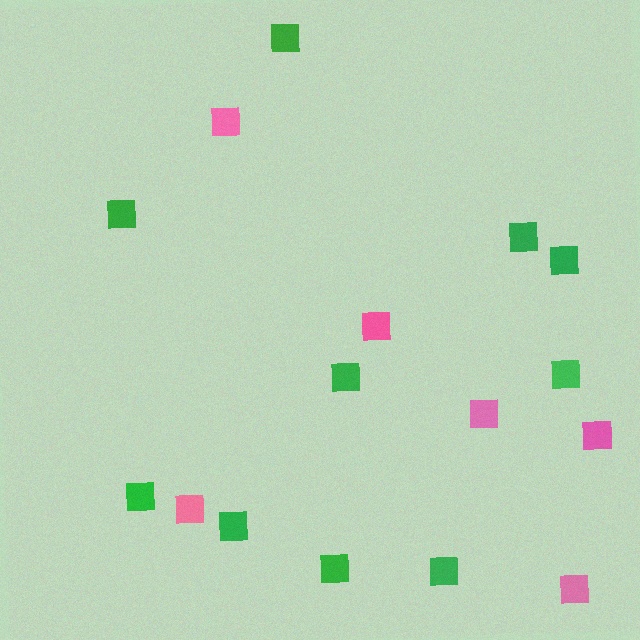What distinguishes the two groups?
There are 2 groups: one group of green squares (10) and one group of pink squares (6).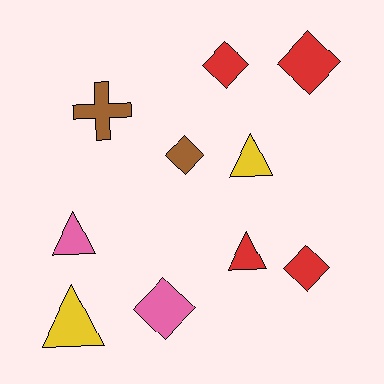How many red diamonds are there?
There are 3 red diamonds.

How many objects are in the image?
There are 10 objects.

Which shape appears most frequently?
Diamond, with 5 objects.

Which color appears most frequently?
Red, with 4 objects.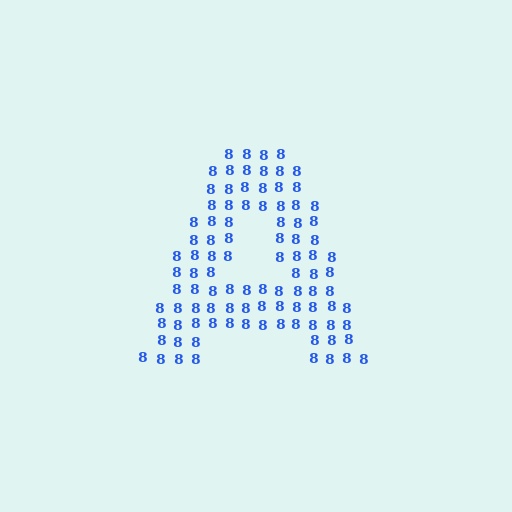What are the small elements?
The small elements are digit 8's.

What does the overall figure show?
The overall figure shows the letter A.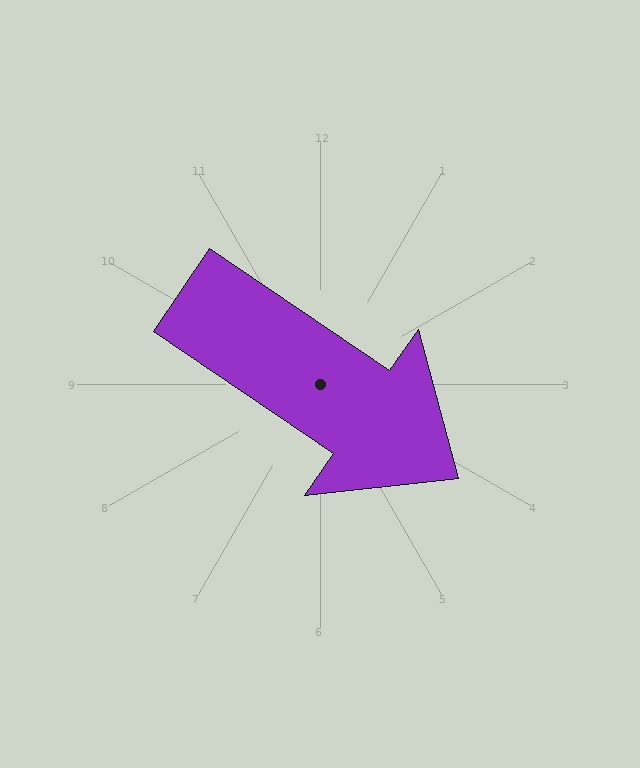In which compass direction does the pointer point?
Southeast.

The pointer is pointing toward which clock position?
Roughly 4 o'clock.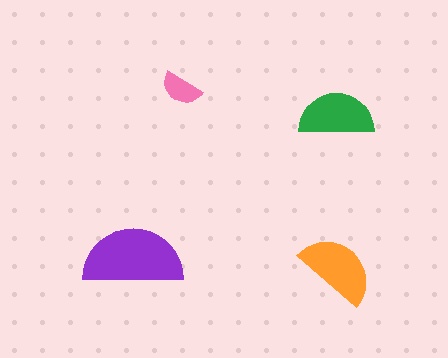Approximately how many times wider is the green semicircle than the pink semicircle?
About 2 times wider.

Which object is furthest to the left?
The purple semicircle is leftmost.